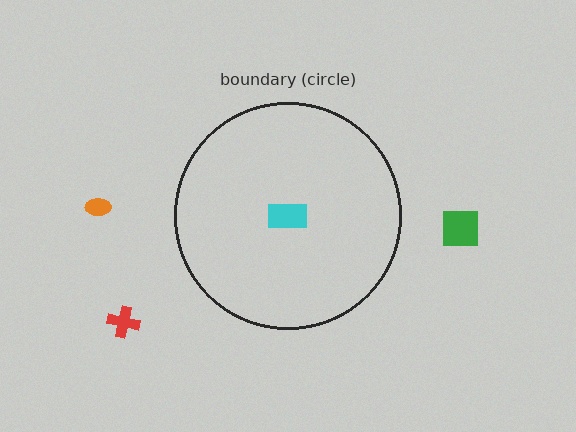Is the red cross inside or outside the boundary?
Outside.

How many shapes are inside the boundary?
1 inside, 3 outside.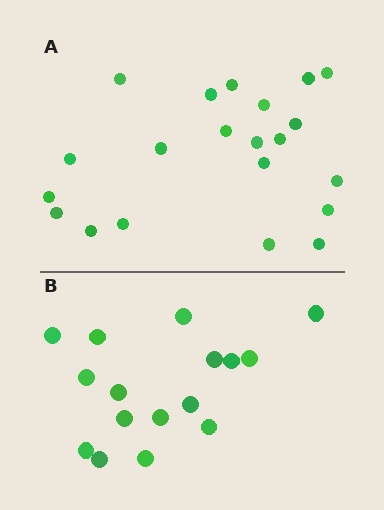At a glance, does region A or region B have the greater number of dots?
Region A (the top region) has more dots.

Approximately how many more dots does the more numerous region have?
Region A has about 5 more dots than region B.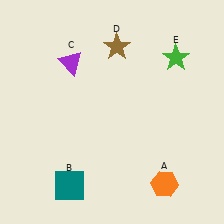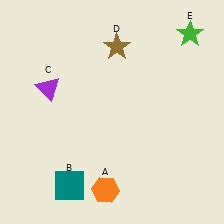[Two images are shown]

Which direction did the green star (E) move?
The green star (E) moved up.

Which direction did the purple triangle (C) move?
The purple triangle (C) moved down.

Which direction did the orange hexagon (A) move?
The orange hexagon (A) moved left.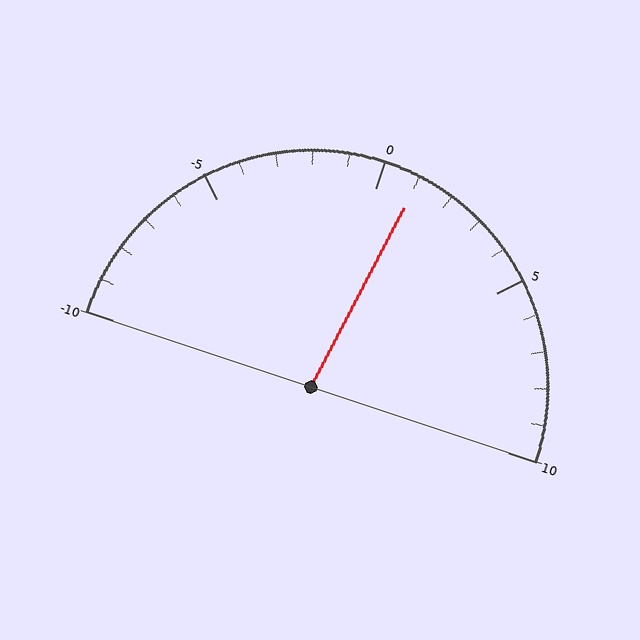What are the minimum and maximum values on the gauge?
The gauge ranges from -10 to 10.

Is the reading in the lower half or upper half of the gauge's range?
The reading is in the upper half of the range (-10 to 10).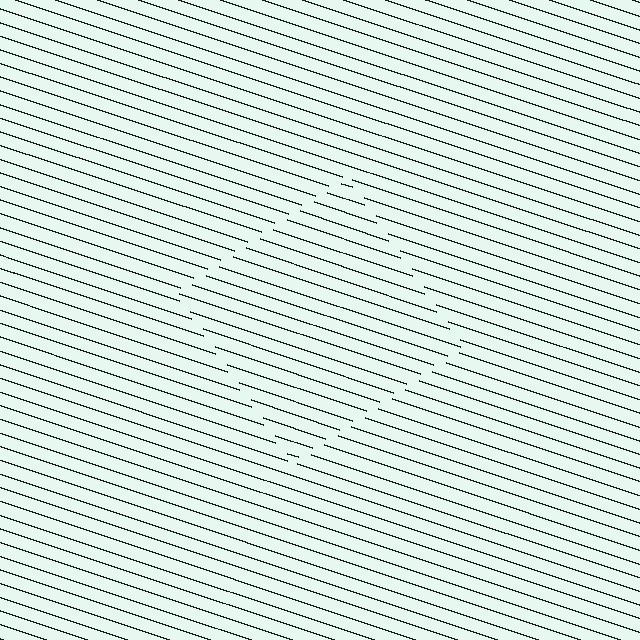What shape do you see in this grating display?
An illusory square. The interior of the shape contains the same grating, shifted by half a period — the contour is defined by the phase discontinuity where line-ends from the inner and outer gratings abut.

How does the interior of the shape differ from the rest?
The interior of the shape contains the same grating, shifted by half a period — the contour is defined by the phase discontinuity where line-ends from the inner and outer gratings abut.